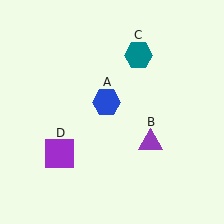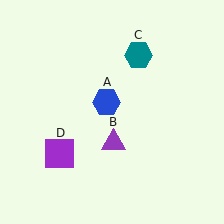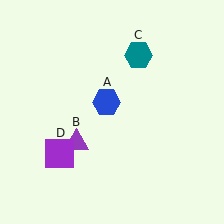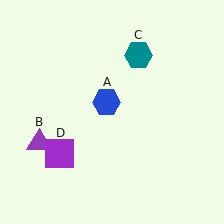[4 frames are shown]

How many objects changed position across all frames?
1 object changed position: purple triangle (object B).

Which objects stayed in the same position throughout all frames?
Blue hexagon (object A) and teal hexagon (object C) and purple square (object D) remained stationary.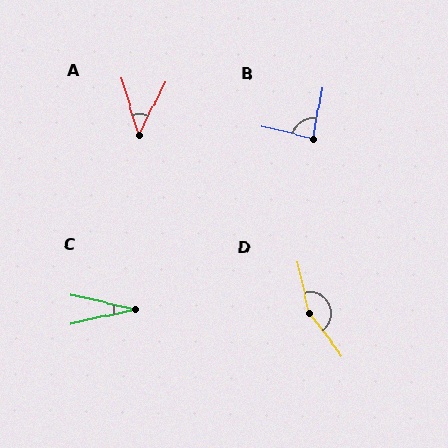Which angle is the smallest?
C, at approximately 25 degrees.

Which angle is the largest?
D, at approximately 155 degrees.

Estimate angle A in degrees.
Approximately 43 degrees.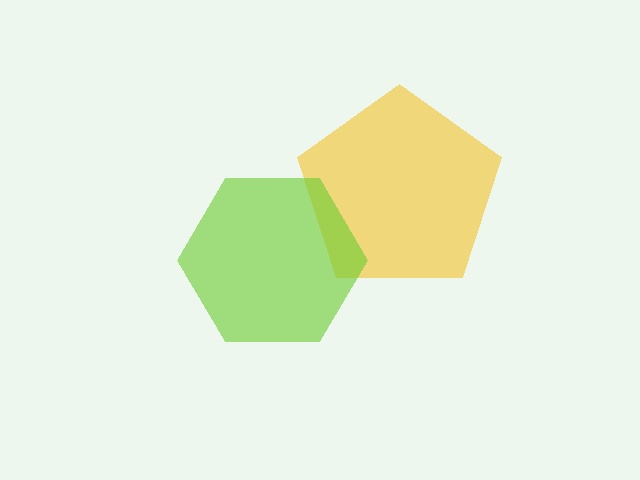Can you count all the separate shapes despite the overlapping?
Yes, there are 2 separate shapes.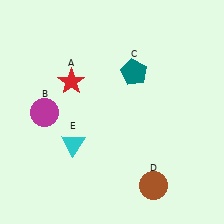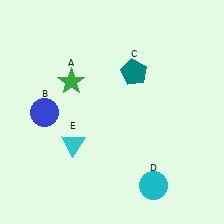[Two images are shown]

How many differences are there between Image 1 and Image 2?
There are 3 differences between the two images.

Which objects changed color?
A changed from red to green. B changed from magenta to blue. D changed from brown to cyan.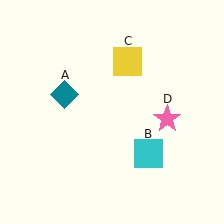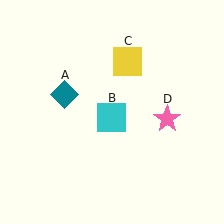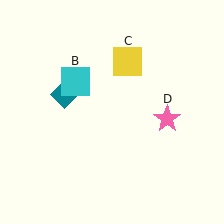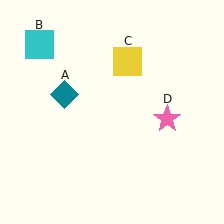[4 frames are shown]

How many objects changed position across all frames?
1 object changed position: cyan square (object B).